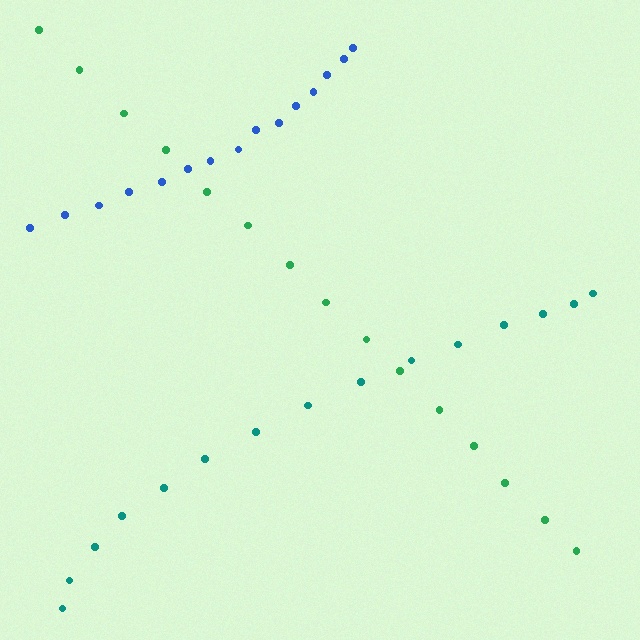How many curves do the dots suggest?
There are 3 distinct paths.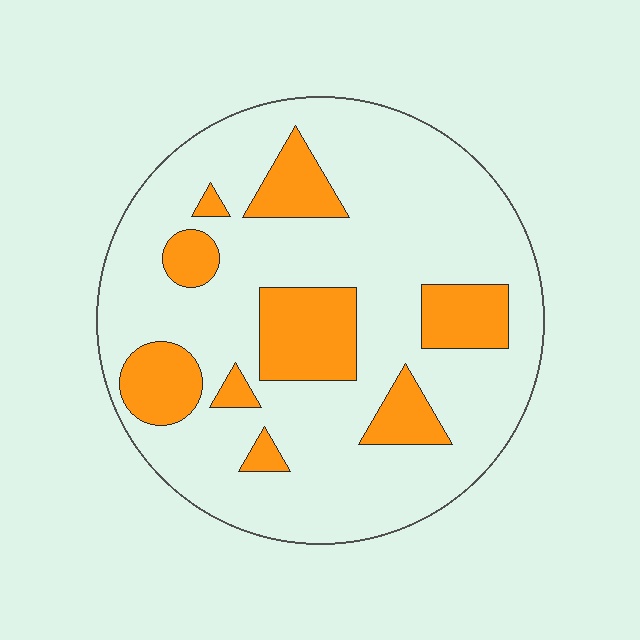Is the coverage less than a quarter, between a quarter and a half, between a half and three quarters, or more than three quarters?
Less than a quarter.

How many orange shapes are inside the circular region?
9.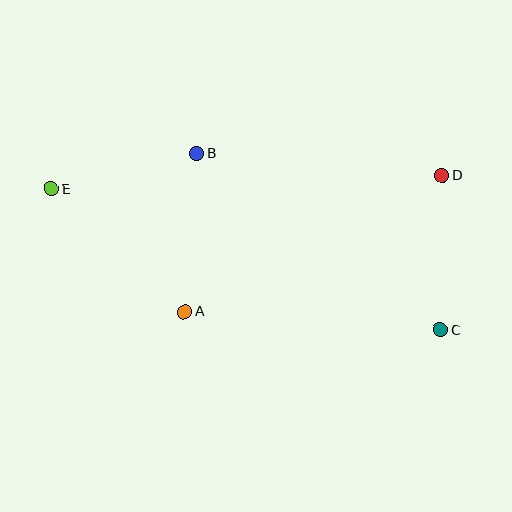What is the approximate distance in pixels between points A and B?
The distance between A and B is approximately 159 pixels.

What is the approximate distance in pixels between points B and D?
The distance between B and D is approximately 246 pixels.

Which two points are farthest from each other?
Points C and E are farthest from each other.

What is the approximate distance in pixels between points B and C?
The distance between B and C is approximately 301 pixels.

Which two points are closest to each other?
Points B and E are closest to each other.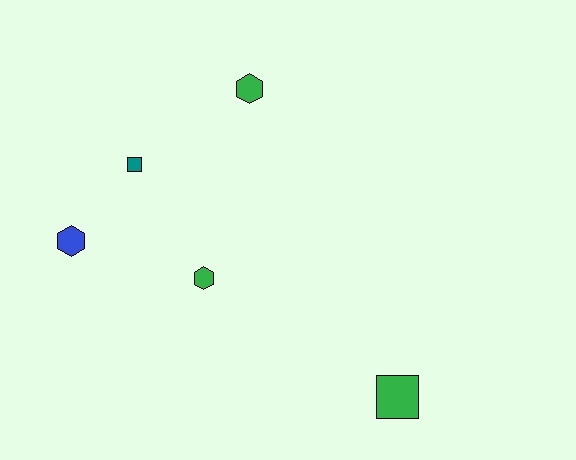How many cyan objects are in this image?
There are no cyan objects.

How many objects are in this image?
There are 5 objects.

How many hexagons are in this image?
There are 3 hexagons.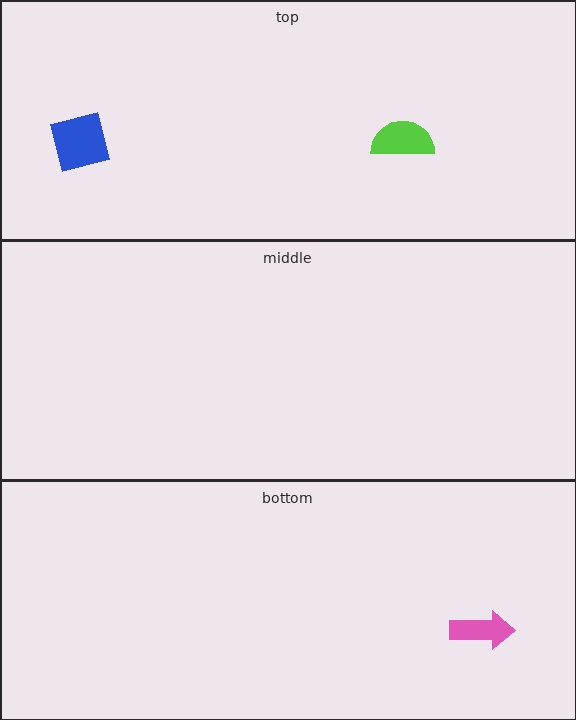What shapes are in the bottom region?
The pink arrow.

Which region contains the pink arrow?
The bottom region.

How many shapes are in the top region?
2.